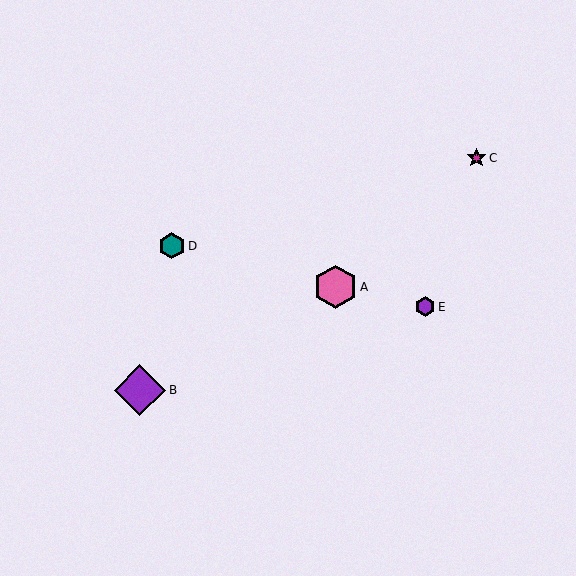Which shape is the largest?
The purple diamond (labeled B) is the largest.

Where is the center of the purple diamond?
The center of the purple diamond is at (140, 390).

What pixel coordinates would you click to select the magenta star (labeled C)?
Click at (476, 158) to select the magenta star C.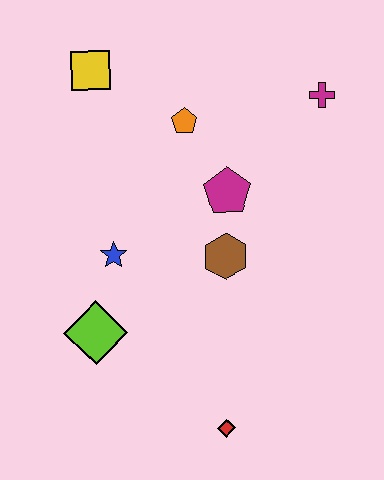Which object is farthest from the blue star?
The magenta cross is farthest from the blue star.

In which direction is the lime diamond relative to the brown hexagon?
The lime diamond is to the left of the brown hexagon.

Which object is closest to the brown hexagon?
The magenta pentagon is closest to the brown hexagon.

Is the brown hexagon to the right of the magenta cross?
No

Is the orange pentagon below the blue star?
No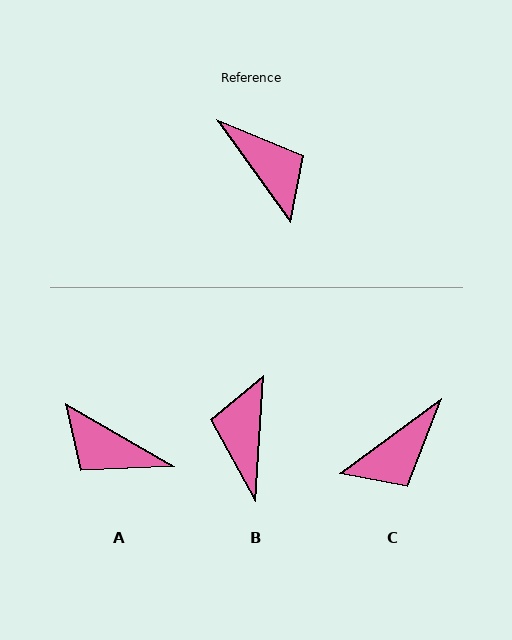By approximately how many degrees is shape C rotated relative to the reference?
Approximately 90 degrees clockwise.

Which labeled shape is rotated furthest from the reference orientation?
A, about 156 degrees away.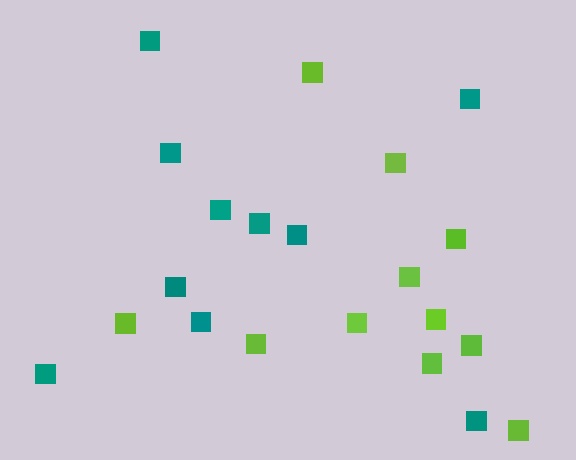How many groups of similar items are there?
There are 2 groups: one group of lime squares (11) and one group of teal squares (10).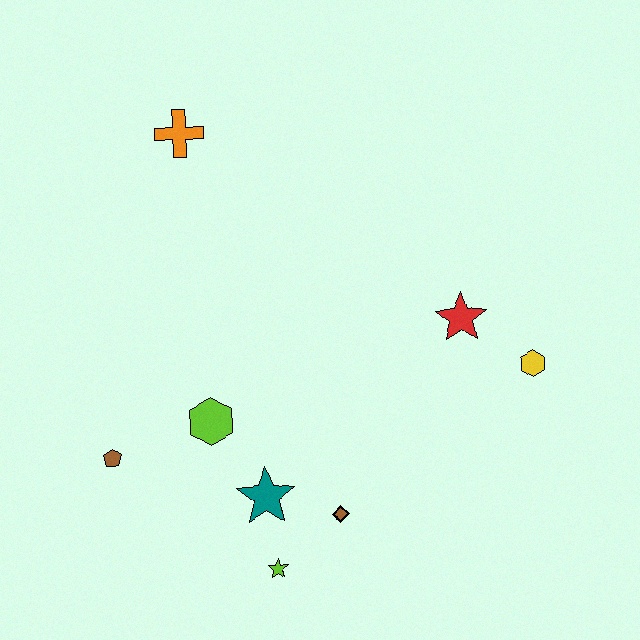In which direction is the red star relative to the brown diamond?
The red star is above the brown diamond.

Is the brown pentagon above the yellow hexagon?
No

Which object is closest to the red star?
The yellow hexagon is closest to the red star.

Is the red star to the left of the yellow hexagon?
Yes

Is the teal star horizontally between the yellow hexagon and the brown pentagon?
Yes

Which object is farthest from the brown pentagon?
The yellow hexagon is farthest from the brown pentagon.